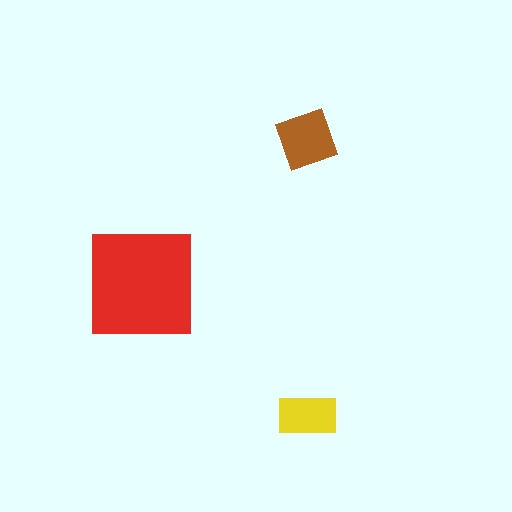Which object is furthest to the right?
The yellow rectangle is rightmost.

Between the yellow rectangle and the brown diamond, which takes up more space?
The brown diamond.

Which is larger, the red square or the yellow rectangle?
The red square.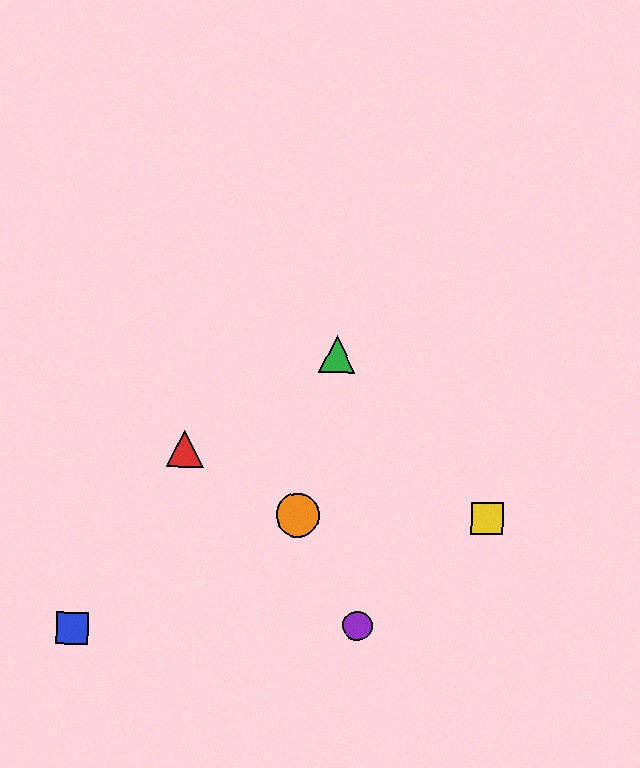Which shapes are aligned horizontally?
The yellow square, the orange circle are aligned horizontally.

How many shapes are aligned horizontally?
2 shapes (the yellow square, the orange circle) are aligned horizontally.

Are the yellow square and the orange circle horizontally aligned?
Yes, both are at y≈518.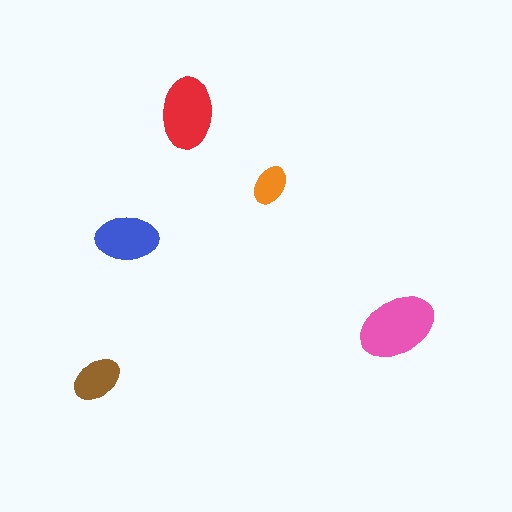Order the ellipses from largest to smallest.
the pink one, the red one, the blue one, the brown one, the orange one.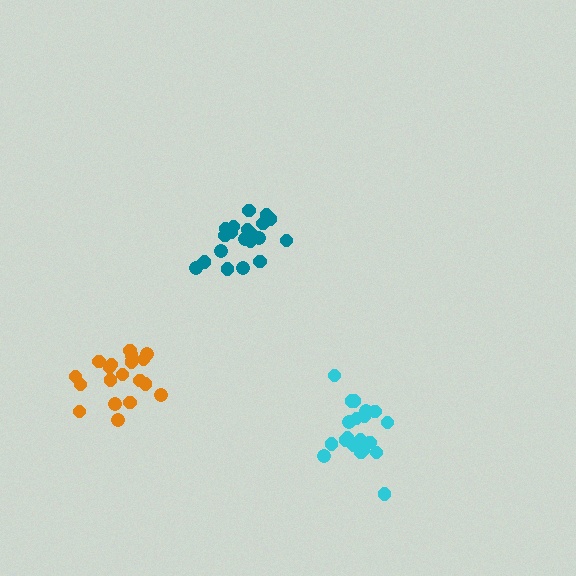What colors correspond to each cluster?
The clusters are colored: teal, cyan, orange.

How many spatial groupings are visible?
There are 3 spatial groupings.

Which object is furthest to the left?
The orange cluster is leftmost.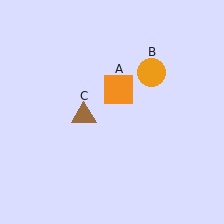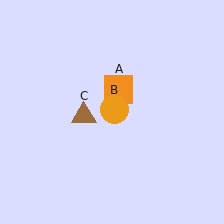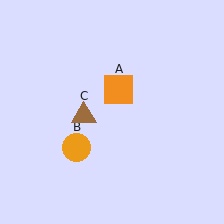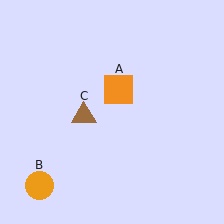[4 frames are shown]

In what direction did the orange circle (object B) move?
The orange circle (object B) moved down and to the left.